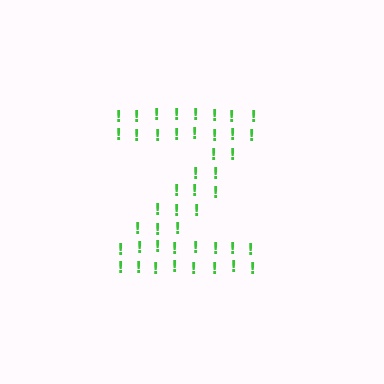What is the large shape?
The large shape is the letter Z.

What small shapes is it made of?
It is made of small exclamation marks.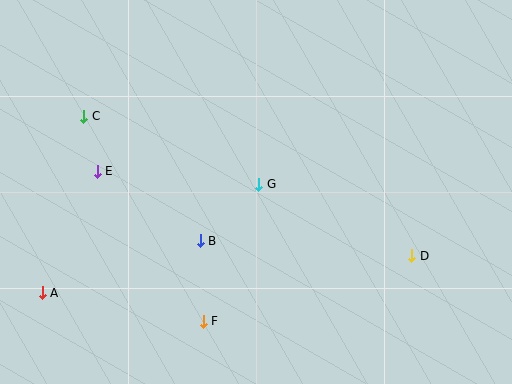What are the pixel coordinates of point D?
Point D is at (412, 256).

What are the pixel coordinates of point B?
Point B is at (200, 241).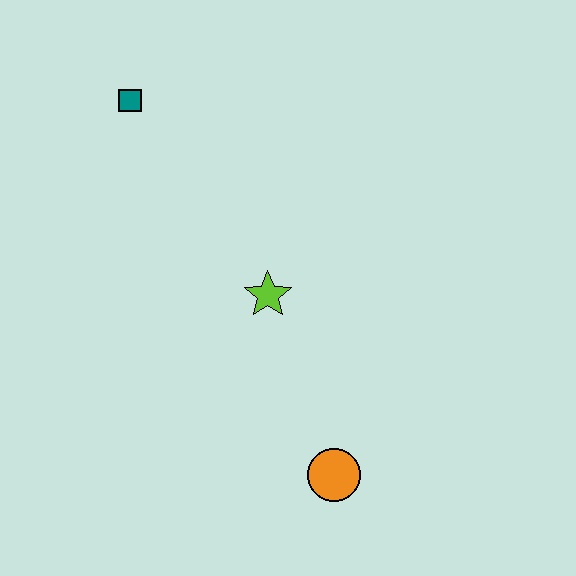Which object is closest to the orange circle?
The lime star is closest to the orange circle.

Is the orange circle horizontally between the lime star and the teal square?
No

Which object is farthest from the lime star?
The teal square is farthest from the lime star.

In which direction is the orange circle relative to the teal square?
The orange circle is below the teal square.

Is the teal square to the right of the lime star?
No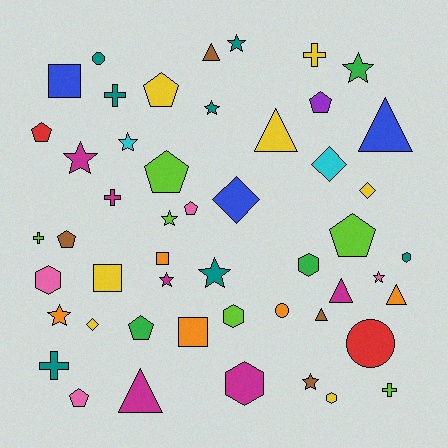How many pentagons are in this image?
There are 9 pentagons.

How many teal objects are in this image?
There are 7 teal objects.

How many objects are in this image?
There are 50 objects.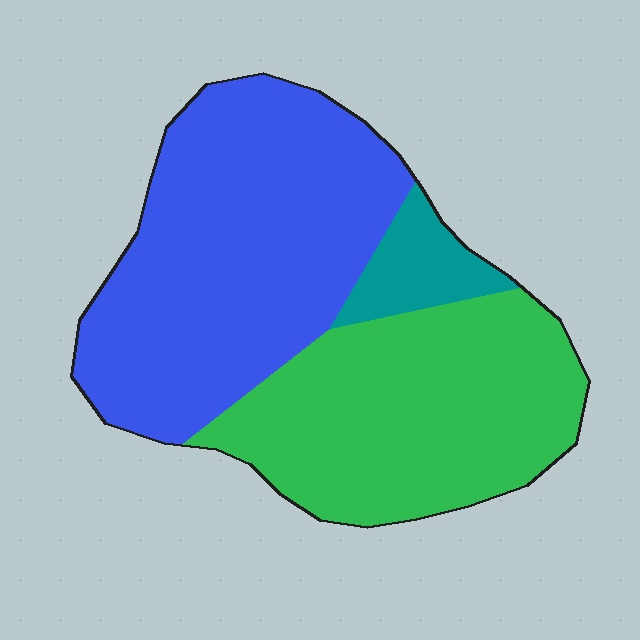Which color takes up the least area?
Teal, at roughly 10%.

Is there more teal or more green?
Green.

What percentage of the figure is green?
Green covers 41% of the figure.